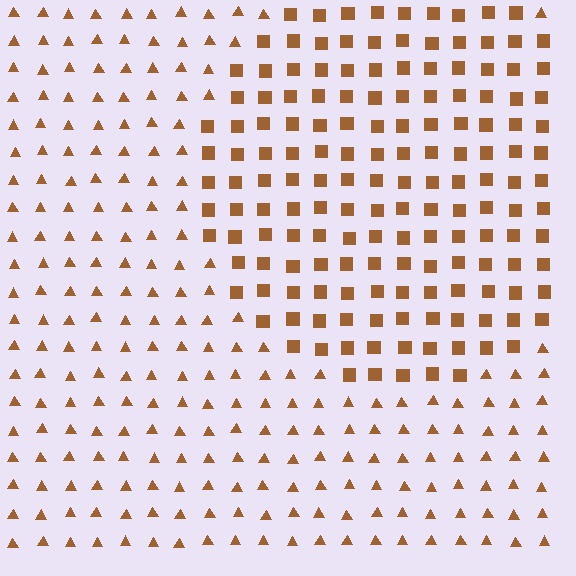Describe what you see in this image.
The image is filled with small brown elements arranged in a uniform grid. A circle-shaped region contains squares, while the surrounding area contains triangles. The boundary is defined purely by the change in element shape.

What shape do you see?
I see a circle.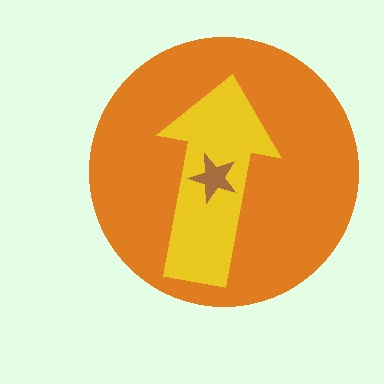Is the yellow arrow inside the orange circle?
Yes.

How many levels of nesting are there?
3.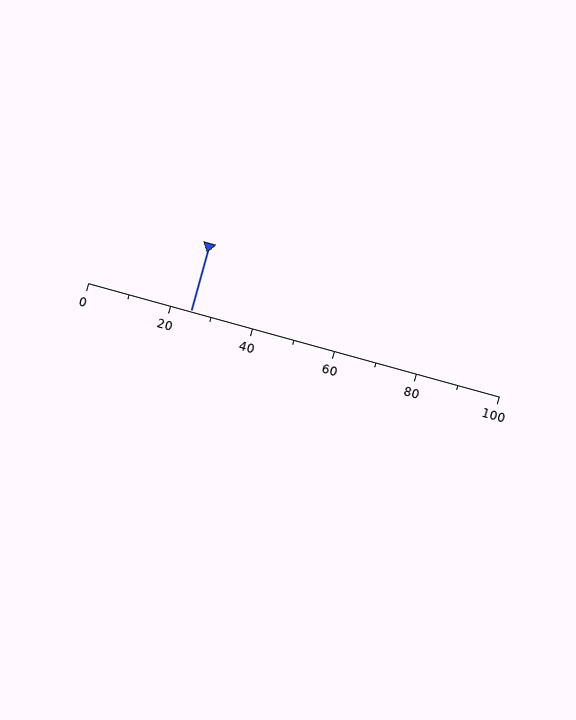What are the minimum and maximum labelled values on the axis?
The axis runs from 0 to 100.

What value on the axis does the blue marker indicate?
The marker indicates approximately 25.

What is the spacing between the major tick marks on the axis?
The major ticks are spaced 20 apart.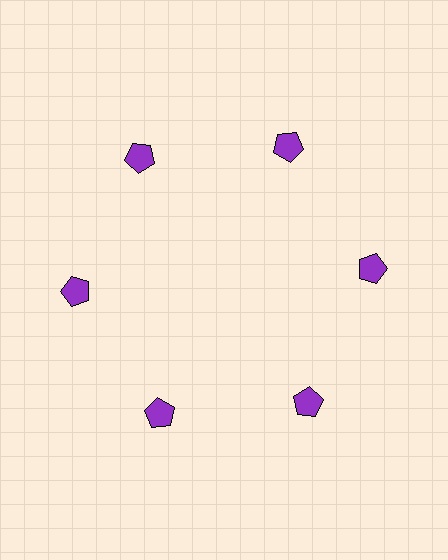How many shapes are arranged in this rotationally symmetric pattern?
There are 6 shapes, arranged in 6 groups of 1.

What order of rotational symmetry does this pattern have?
This pattern has 6-fold rotational symmetry.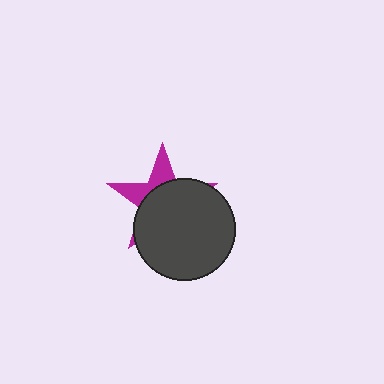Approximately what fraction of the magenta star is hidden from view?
Roughly 69% of the magenta star is hidden behind the dark gray circle.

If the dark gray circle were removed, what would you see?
You would see the complete magenta star.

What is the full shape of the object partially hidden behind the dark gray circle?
The partially hidden object is a magenta star.